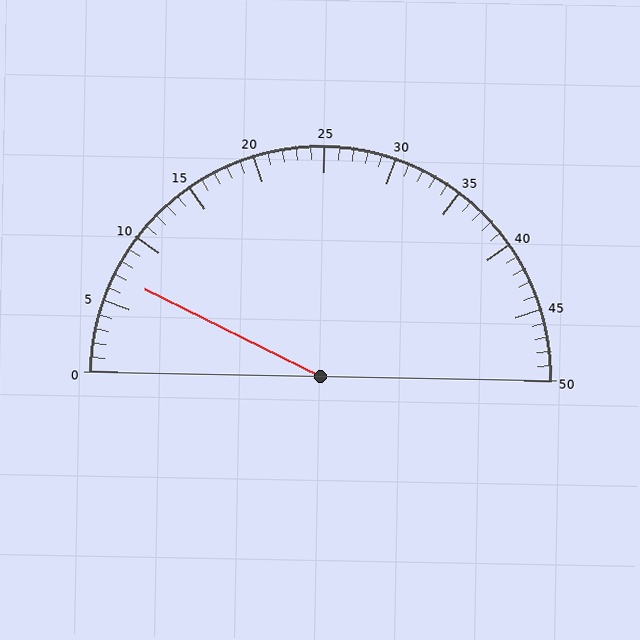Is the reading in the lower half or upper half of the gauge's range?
The reading is in the lower half of the range (0 to 50).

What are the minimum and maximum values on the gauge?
The gauge ranges from 0 to 50.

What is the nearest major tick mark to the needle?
The nearest major tick mark is 5.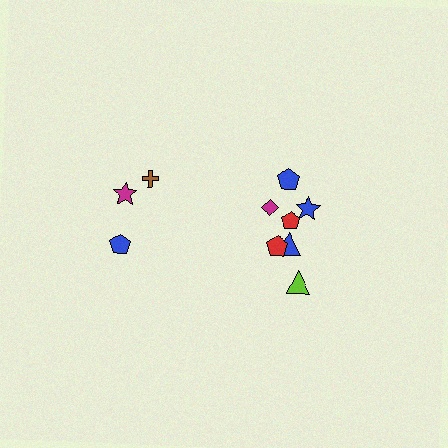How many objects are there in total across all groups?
There are 10 objects.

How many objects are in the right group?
There are 7 objects.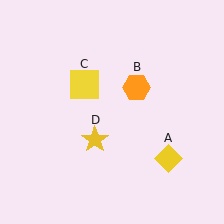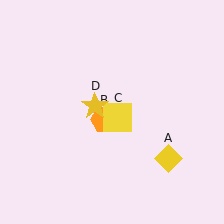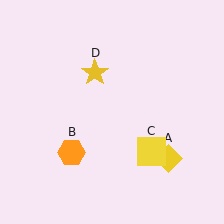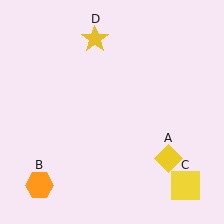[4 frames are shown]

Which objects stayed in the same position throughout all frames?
Yellow diamond (object A) remained stationary.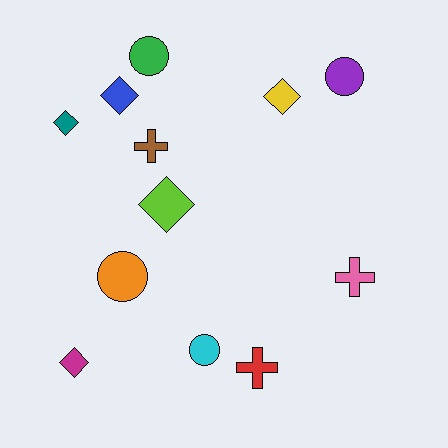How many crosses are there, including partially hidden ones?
There are 3 crosses.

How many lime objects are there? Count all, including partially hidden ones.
There is 1 lime object.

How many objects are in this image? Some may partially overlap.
There are 12 objects.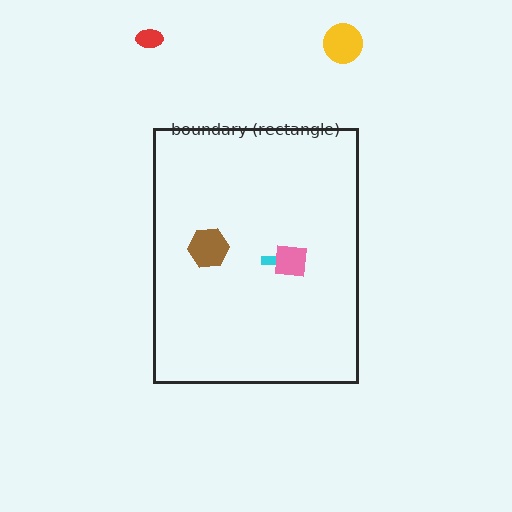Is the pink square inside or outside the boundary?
Inside.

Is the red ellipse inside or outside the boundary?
Outside.